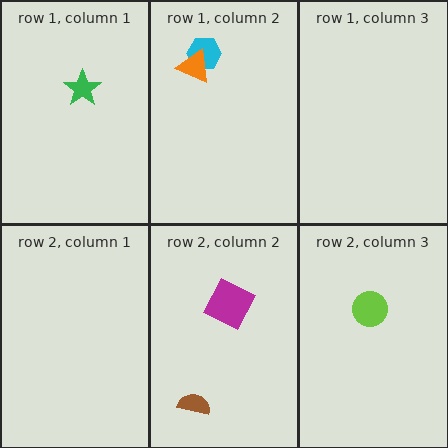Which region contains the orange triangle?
The row 1, column 2 region.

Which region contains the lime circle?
The row 2, column 3 region.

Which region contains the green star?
The row 1, column 1 region.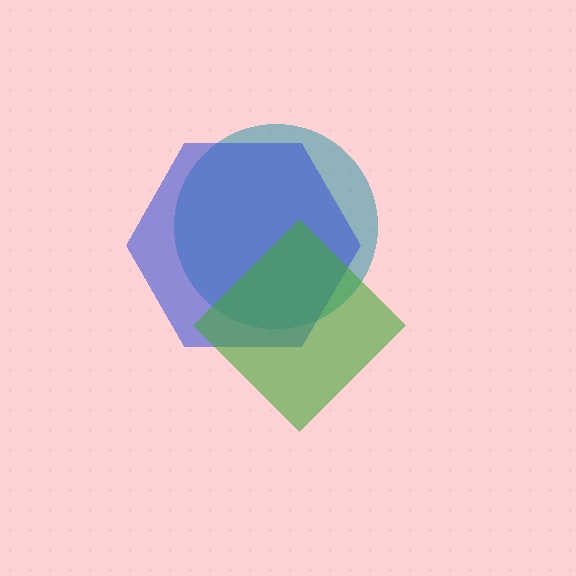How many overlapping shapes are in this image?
There are 3 overlapping shapes in the image.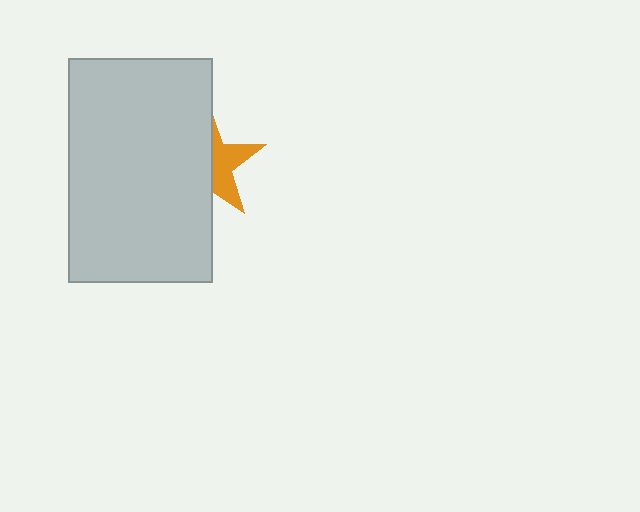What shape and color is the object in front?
The object in front is a light gray rectangle.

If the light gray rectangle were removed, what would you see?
You would see the complete orange star.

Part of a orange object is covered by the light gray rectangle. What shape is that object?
It is a star.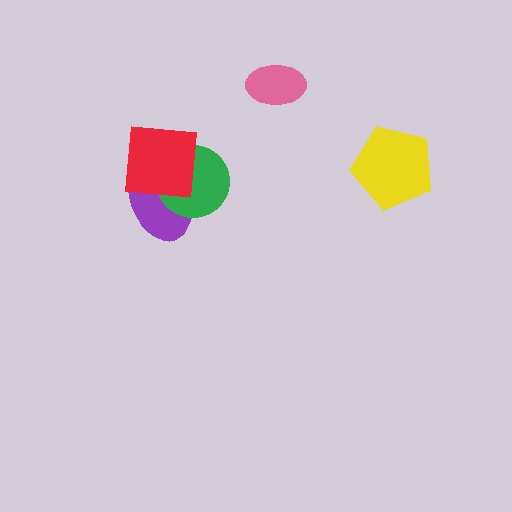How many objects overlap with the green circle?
2 objects overlap with the green circle.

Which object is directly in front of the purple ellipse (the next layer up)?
The green circle is directly in front of the purple ellipse.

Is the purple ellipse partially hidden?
Yes, it is partially covered by another shape.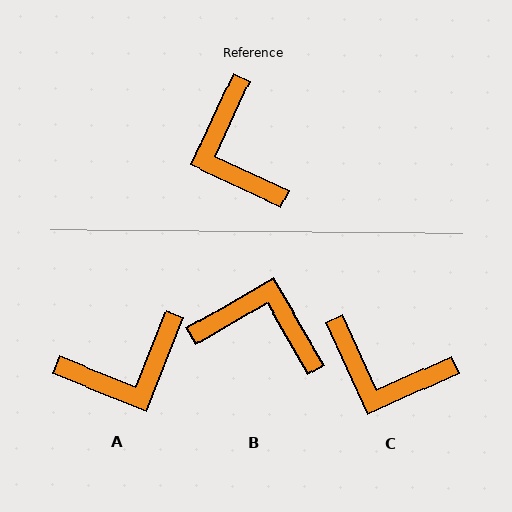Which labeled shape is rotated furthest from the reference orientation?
B, about 125 degrees away.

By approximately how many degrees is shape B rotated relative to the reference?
Approximately 125 degrees clockwise.